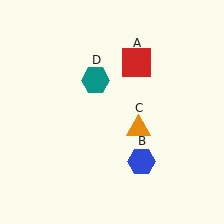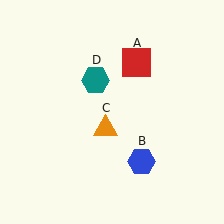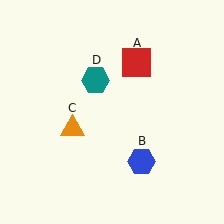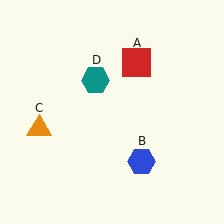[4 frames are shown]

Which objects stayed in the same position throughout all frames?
Red square (object A) and blue hexagon (object B) and teal hexagon (object D) remained stationary.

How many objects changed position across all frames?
1 object changed position: orange triangle (object C).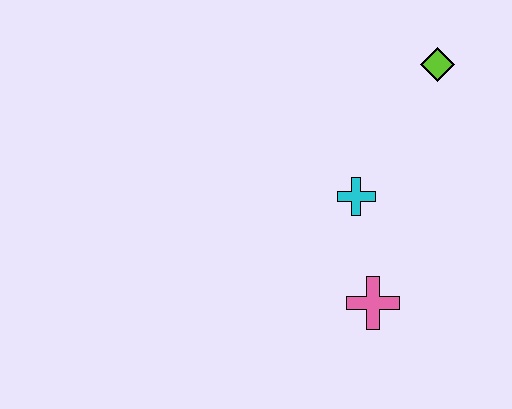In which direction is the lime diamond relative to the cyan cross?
The lime diamond is above the cyan cross.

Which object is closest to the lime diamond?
The cyan cross is closest to the lime diamond.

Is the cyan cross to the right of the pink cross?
No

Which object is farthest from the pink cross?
The lime diamond is farthest from the pink cross.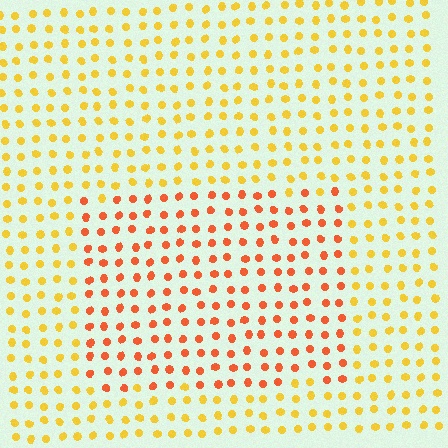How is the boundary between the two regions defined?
The boundary is defined purely by a slight shift in hue (about 35 degrees). Spacing, size, and orientation are identical on both sides.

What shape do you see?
I see a rectangle.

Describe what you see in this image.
The image is filled with small yellow elements in a uniform arrangement. A rectangle-shaped region is visible where the elements are tinted to a slightly different hue, forming a subtle color boundary.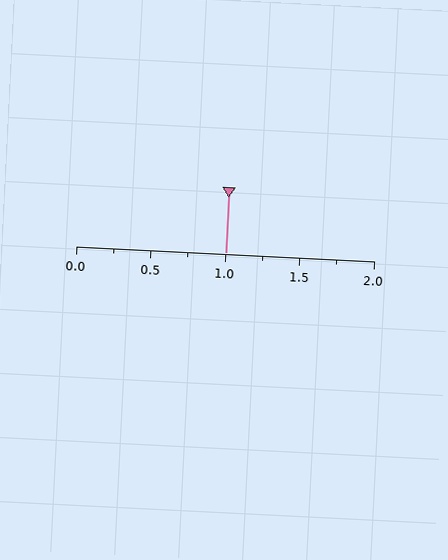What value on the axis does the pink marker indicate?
The marker indicates approximately 1.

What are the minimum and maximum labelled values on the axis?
The axis runs from 0.0 to 2.0.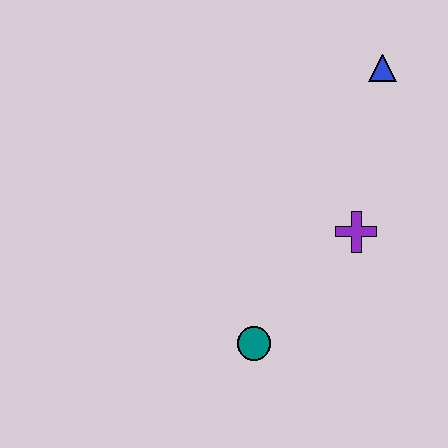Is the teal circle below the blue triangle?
Yes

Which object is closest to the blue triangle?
The purple cross is closest to the blue triangle.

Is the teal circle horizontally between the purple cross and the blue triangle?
No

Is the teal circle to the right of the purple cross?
No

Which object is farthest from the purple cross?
The blue triangle is farthest from the purple cross.